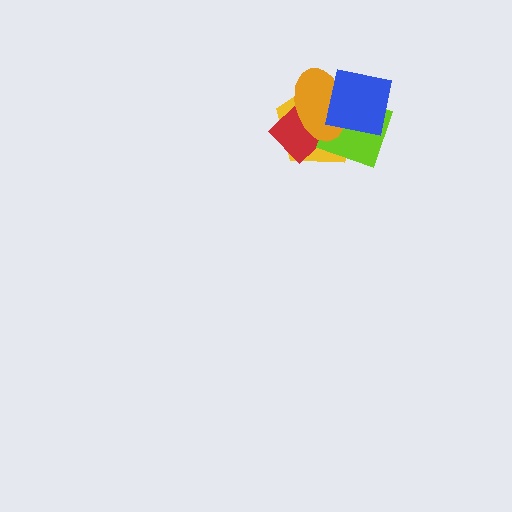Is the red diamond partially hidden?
Yes, it is partially covered by another shape.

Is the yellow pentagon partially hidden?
Yes, it is partially covered by another shape.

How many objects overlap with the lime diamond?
4 objects overlap with the lime diamond.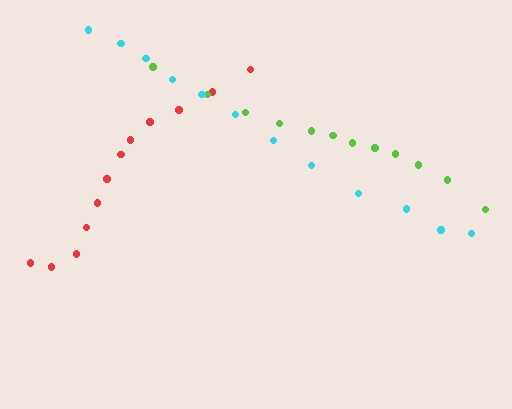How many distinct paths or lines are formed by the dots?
There are 3 distinct paths.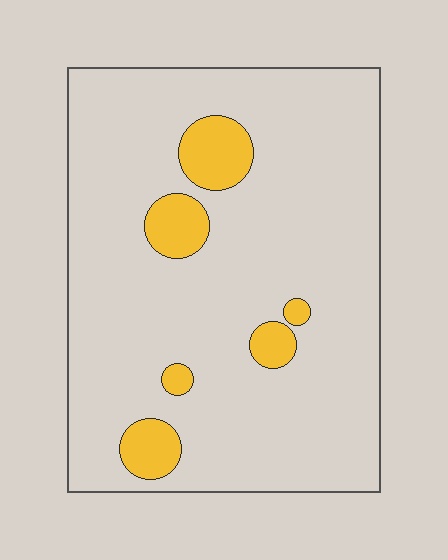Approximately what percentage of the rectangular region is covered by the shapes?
Approximately 10%.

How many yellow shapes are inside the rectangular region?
6.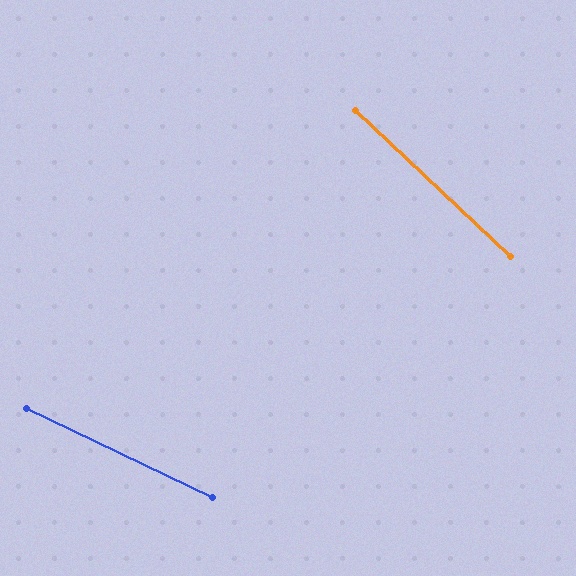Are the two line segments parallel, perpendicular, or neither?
Neither parallel nor perpendicular — they differ by about 18°.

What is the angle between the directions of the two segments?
Approximately 18 degrees.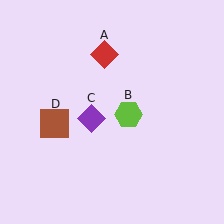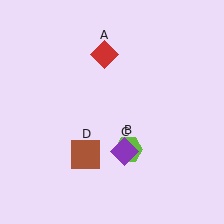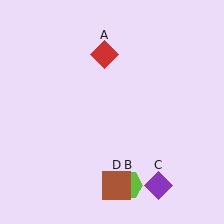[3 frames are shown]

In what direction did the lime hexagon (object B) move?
The lime hexagon (object B) moved down.